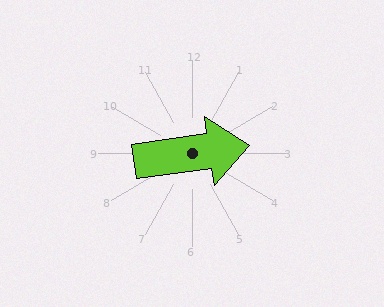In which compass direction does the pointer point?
East.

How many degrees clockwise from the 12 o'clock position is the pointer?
Approximately 82 degrees.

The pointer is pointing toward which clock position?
Roughly 3 o'clock.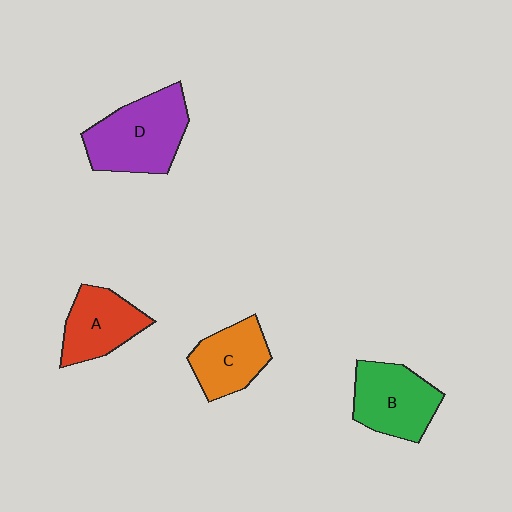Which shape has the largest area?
Shape D (purple).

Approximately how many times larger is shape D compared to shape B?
Approximately 1.2 times.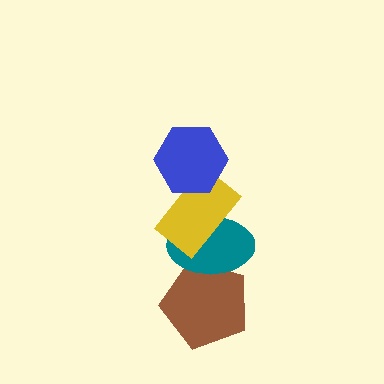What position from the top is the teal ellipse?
The teal ellipse is 3rd from the top.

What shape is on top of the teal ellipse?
The yellow rectangle is on top of the teal ellipse.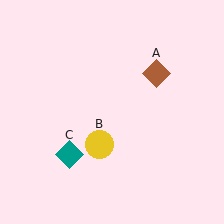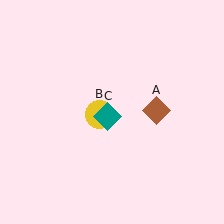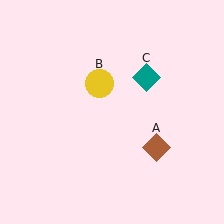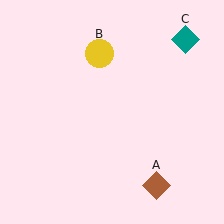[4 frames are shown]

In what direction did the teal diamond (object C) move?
The teal diamond (object C) moved up and to the right.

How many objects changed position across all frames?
3 objects changed position: brown diamond (object A), yellow circle (object B), teal diamond (object C).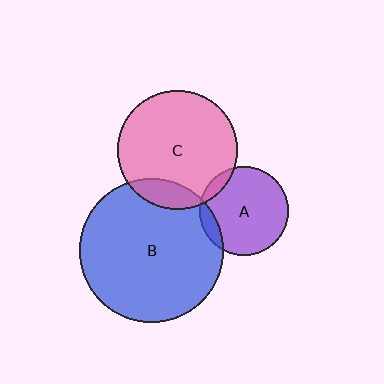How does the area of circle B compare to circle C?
Approximately 1.5 times.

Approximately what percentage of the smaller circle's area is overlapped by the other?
Approximately 15%.